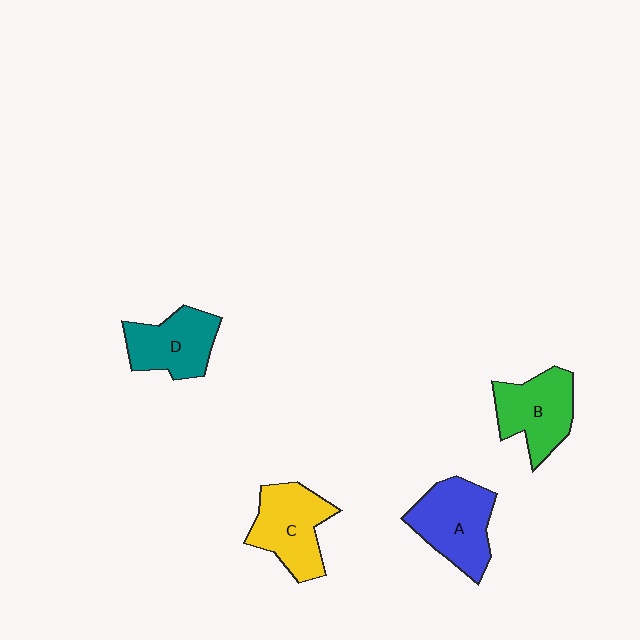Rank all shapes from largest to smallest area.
From largest to smallest: A (blue), C (yellow), B (green), D (teal).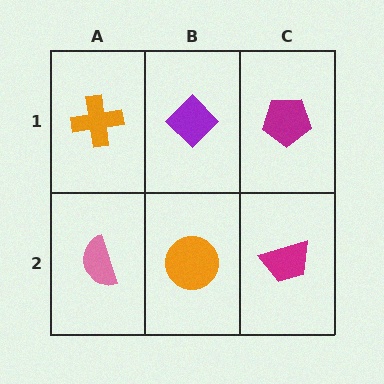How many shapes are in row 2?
3 shapes.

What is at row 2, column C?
A magenta trapezoid.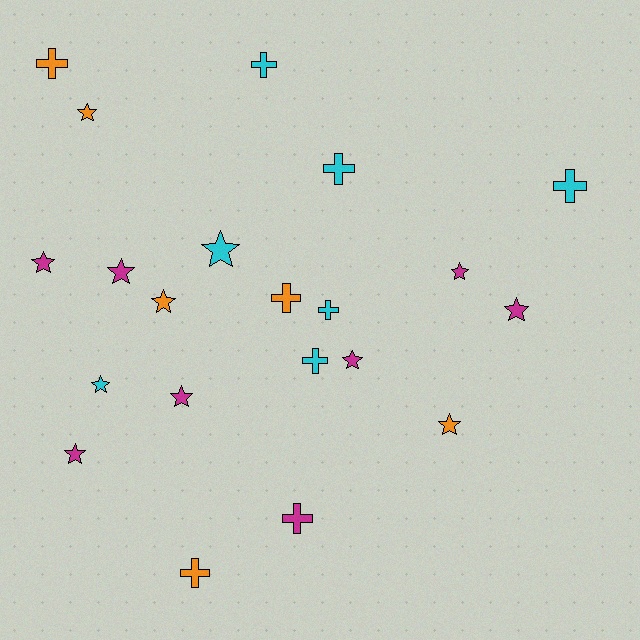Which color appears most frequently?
Magenta, with 8 objects.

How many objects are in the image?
There are 21 objects.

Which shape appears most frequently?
Star, with 12 objects.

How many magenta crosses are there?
There is 1 magenta cross.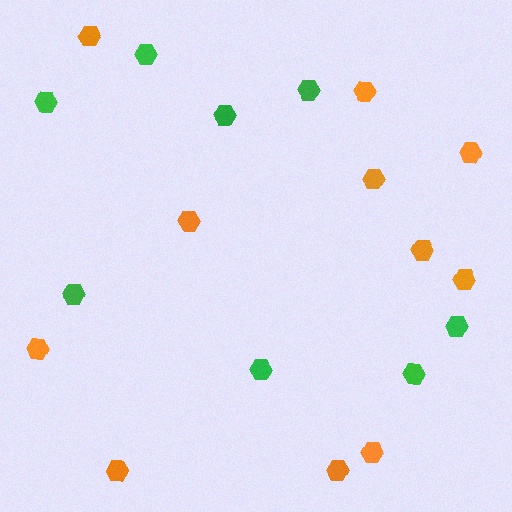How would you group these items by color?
There are 2 groups: one group of green hexagons (8) and one group of orange hexagons (11).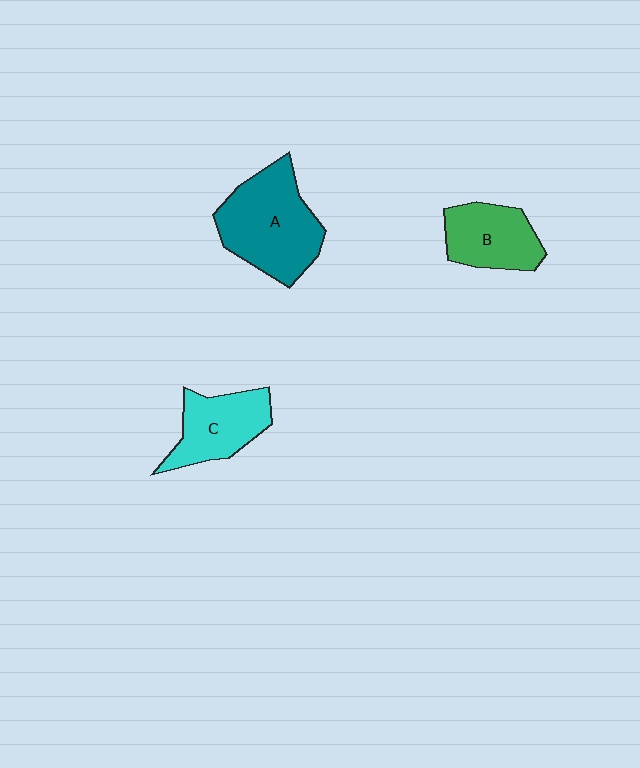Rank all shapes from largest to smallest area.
From largest to smallest: A (teal), C (cyan), B (green).